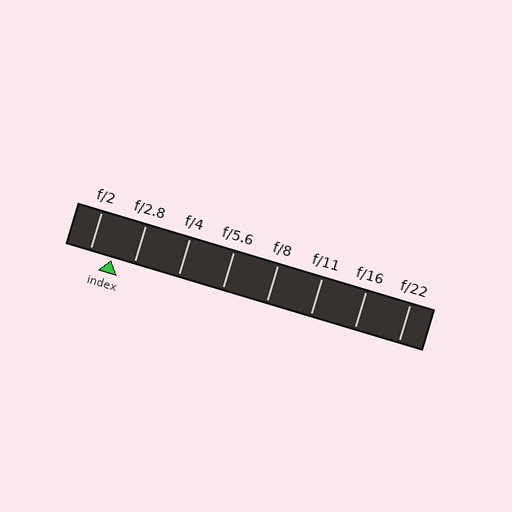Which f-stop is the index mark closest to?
The index mark is closest to f/2.8.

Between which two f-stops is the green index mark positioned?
The index mark is between f/2 and f/2.8.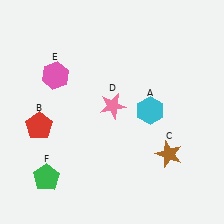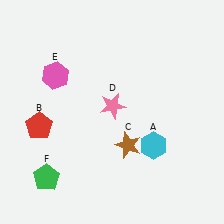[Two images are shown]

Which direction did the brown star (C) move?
The brown star (C) moved left.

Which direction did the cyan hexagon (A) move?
The cyan hexagon (A) moved down.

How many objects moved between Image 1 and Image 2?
2 objects moved between the two images.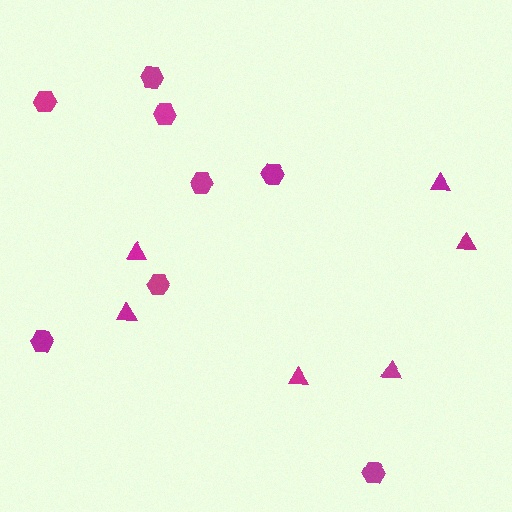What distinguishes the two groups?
There are 2 groups: one group of triangles (6) and one group of hexagons (8).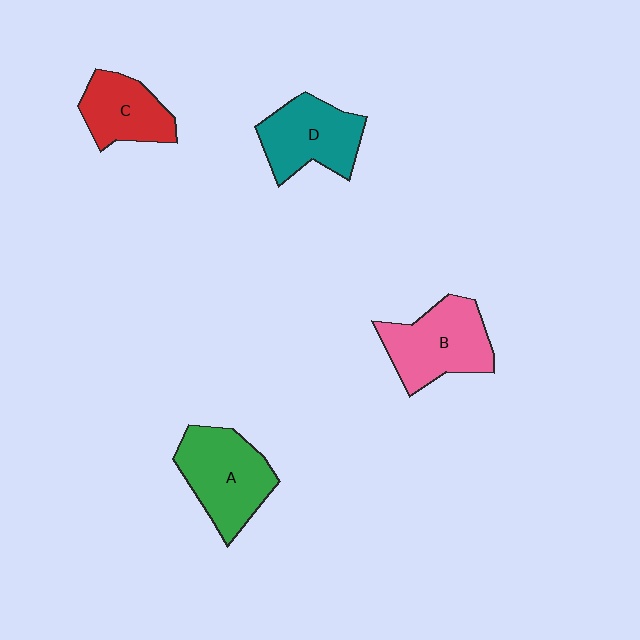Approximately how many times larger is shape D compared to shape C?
Approximately 1.2 times.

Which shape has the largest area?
Shape A (green).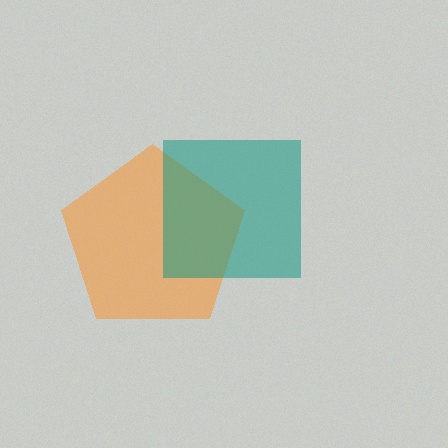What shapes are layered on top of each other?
The layered shapes are: an orange pentagon, a teal square.